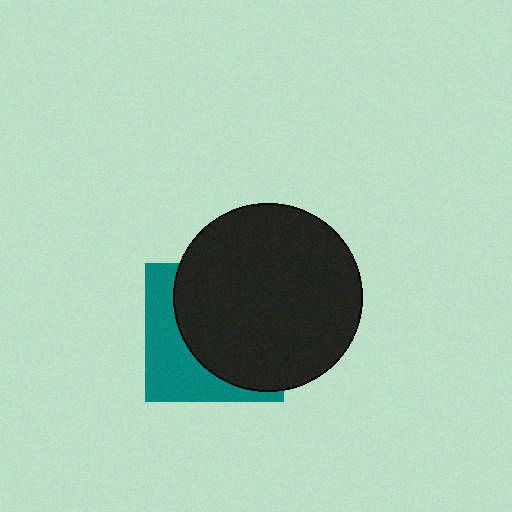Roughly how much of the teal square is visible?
A small part of it is visible (roughly 36%).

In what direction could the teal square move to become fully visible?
The teal square could move left. That would shift it out from behind the black circle entirely.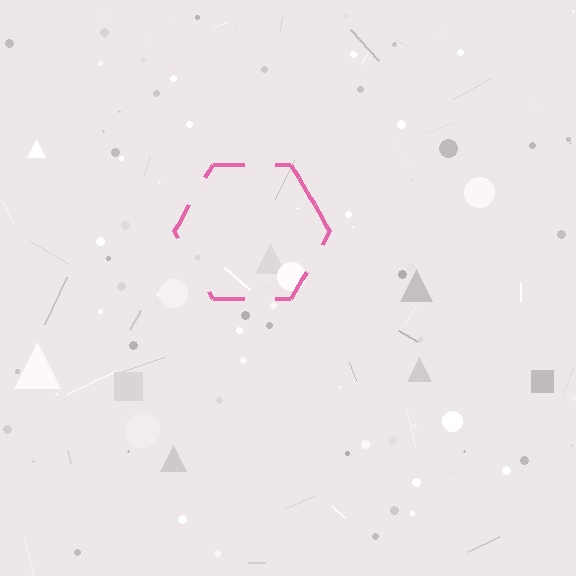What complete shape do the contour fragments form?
The contour fragments form a hexagon.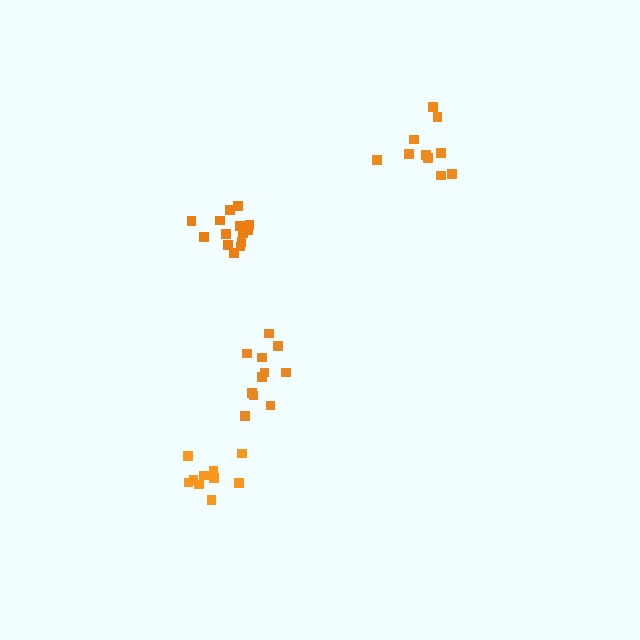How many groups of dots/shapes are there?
There are 4 groups.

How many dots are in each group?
Group 1: 10 dots, Group 2: 14 dots, Group 3: 11 dots, Group 4: 10 dots (45 total).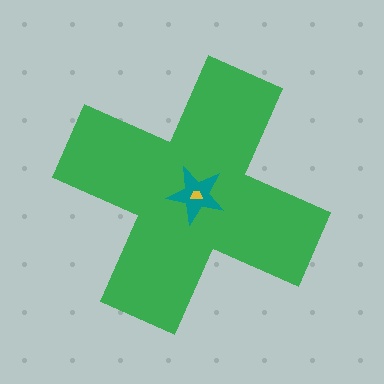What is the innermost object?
The yellow trapezoid.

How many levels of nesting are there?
3.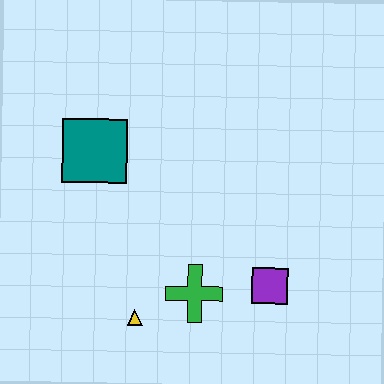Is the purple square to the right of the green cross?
Yes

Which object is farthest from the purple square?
The teal square is farthest from the purple square.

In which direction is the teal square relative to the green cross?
The teal square is above the green cross.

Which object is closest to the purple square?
The green cross is closest to the purple square.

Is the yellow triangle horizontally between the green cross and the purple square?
No